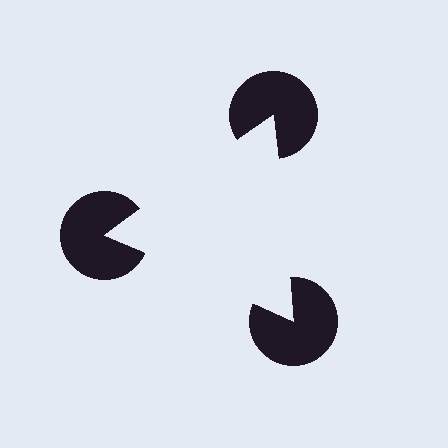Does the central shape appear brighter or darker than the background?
It typically appears slightly brighter than the background, even though no actual brightness change is drawn.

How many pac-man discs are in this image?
There are 3 — one at each vertex of the illusory triangle.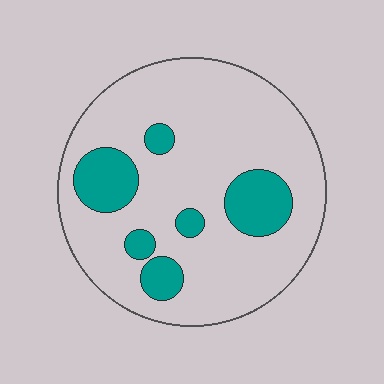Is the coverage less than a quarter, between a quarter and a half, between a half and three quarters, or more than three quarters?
Less than a quarter.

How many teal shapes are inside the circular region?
6.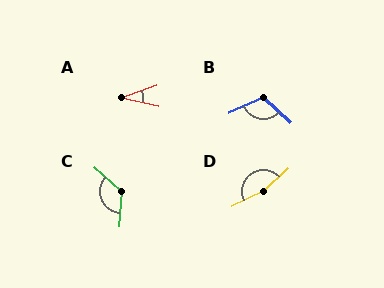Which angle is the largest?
D, at approximately 164 degrees.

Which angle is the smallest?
A, at approximately 32 degrees.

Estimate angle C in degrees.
Approximately 128 degrees.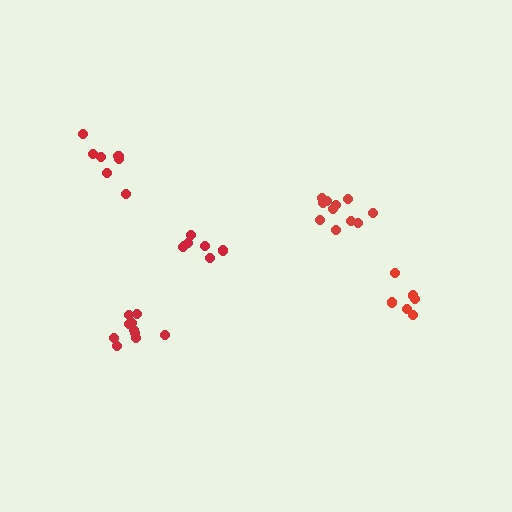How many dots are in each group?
Group 1: 7 dots, Group 2: 11 dots, Group 3: 7 dots, Group 4: 10 dots, Group 5: 6 dots (41 total).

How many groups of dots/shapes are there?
There are 5 groups.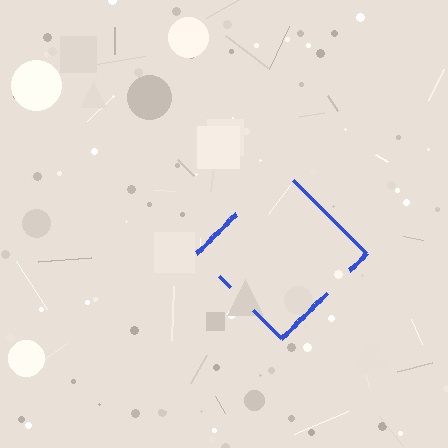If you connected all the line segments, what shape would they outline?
They would outline a diamond.